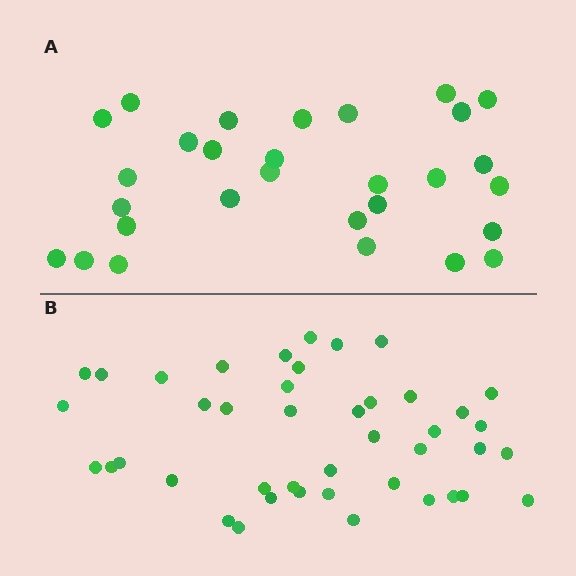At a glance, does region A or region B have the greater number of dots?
Region B (the bottom region) has more dots.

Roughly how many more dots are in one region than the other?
Region B has approximately 15 more dots than region A.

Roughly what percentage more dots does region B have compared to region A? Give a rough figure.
About 50% more.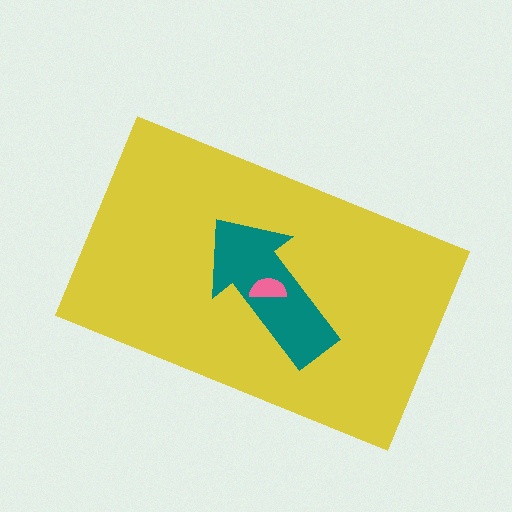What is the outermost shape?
The yellow rectangle.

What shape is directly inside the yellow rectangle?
The teal arrow.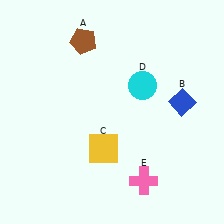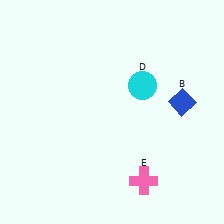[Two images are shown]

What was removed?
The brown pentagon (A), the yellow square (C) were removed in Image 2.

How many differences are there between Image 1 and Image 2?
There are 2 differences between the two images.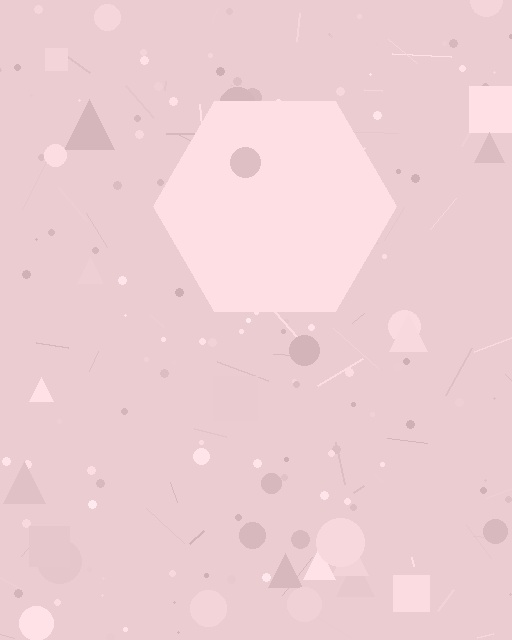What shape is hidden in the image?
A hexagon is hidden in the image.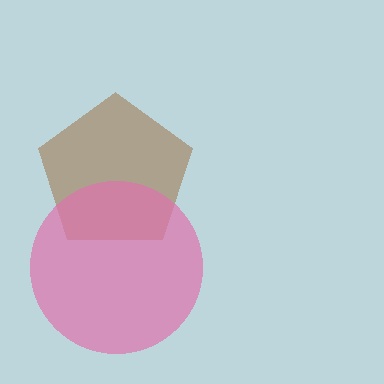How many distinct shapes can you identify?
There are 2 distinct shapes: a brown pentagon, a pink circle.